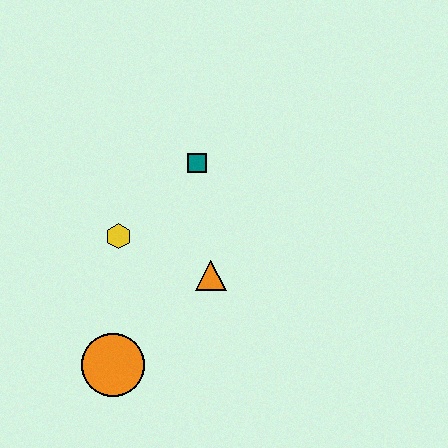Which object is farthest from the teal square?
The orange circle is farthest from the teal square.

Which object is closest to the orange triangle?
The yellow hexagon is closest to the orange triangle.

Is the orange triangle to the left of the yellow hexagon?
No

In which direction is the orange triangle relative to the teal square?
The orange triangle is below the teal square.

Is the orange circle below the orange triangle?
Yes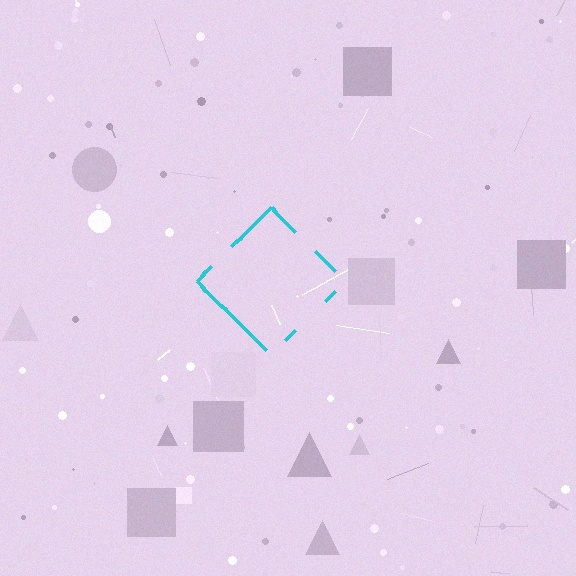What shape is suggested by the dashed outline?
The dashed outline suggests a diamond.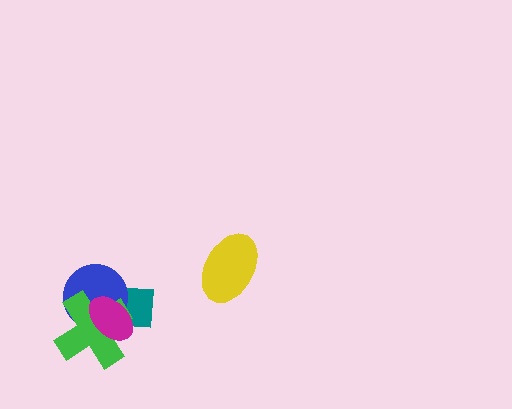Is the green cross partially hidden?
Yes, it is partially covered by another shape.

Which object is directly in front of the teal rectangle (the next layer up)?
The blue circle is directly in front of the teal rectangle.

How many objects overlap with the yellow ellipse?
0 objects overlap with the yellow ellipse.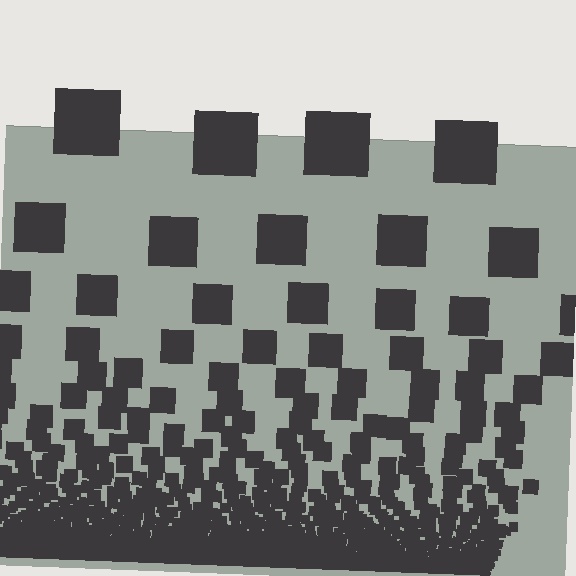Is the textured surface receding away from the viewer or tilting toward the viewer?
The surface appears to tilt toward the viewer. Texture elements get larger and sparser toward the top.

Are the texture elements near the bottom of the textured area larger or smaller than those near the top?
Smaller. The gradient is inverted — elements near the bottom are smaller and denser.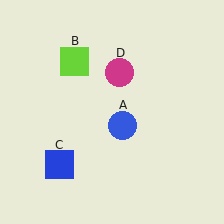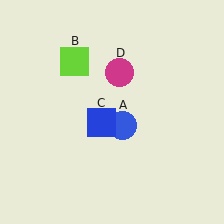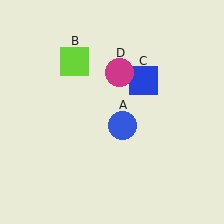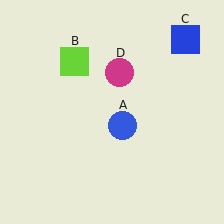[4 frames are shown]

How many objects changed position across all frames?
1 object changed position: blue square (object C).